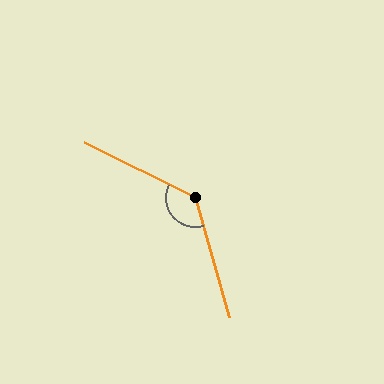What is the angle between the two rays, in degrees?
Approximately 132 degrees.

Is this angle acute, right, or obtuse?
It is obtuse.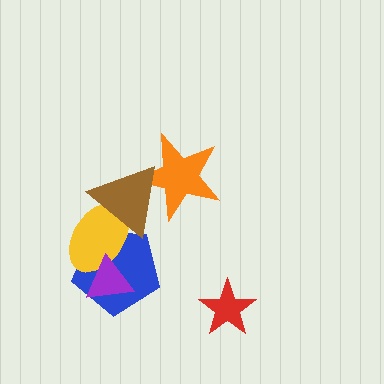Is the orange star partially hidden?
Yes, it is partially covered by another shape.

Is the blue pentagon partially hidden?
Yes, it is partially covered by another shape.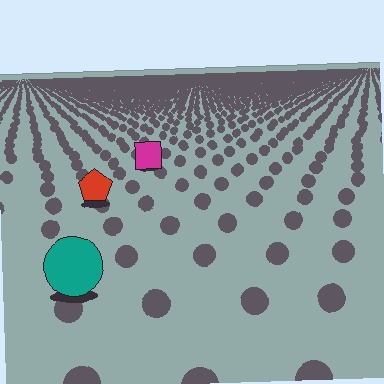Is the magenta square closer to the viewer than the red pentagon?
No. The red pentagon is closer — you can tell from the texture gradient: the ground texture is coarser near it.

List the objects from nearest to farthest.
From nearest to farthest: the teal circle, the red pentagon, the magenta square.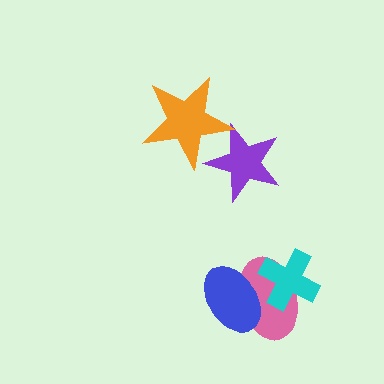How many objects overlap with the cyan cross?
2 objects overlap with the cyan cross.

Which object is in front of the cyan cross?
The blue ellipse is in front of the cyan cross.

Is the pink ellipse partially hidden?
Yes, it is partially covered by another shape.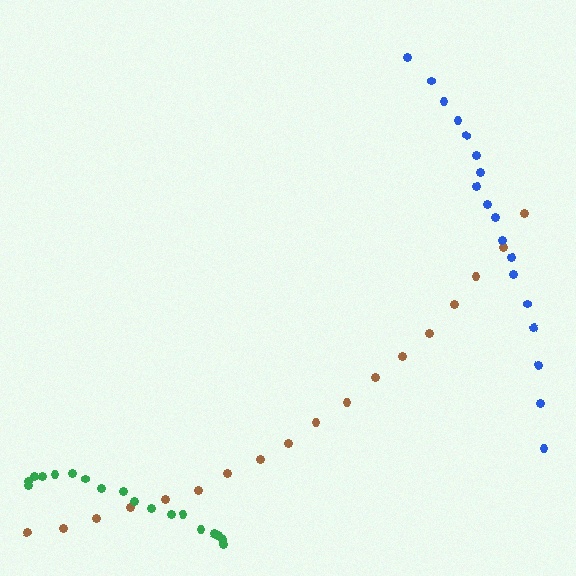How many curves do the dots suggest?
There are 3 distinct paths.